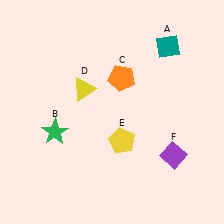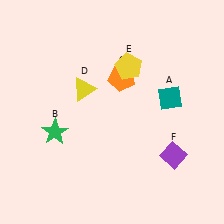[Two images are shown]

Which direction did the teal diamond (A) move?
The teal diamond (A) moved down.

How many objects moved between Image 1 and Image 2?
2 objects moved between the two images.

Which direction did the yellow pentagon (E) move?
The yellow pentagon (E) moved up.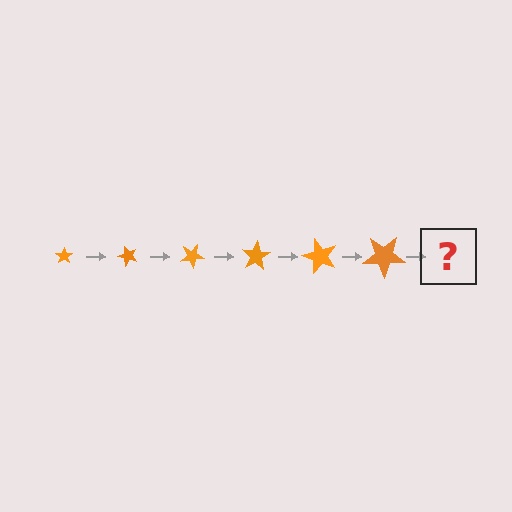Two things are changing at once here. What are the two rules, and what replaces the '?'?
The two rules are that the star grows larger each step and it rotates 50 degrees each step. The '?' should be a star, larger than the previous one and rotated 300 degrees from the start.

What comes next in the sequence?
The next element should be a star, larger than the previous one and rotated 300 degrees from the start.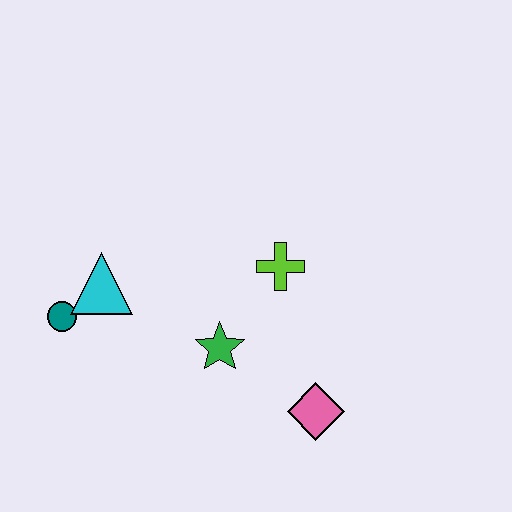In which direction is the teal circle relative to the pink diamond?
The teal circle is to the left of the pink diamond.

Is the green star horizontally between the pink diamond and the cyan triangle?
Yes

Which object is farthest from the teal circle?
The pink diamond is farthest from the teal circle.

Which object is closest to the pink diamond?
The green star is closest to the pink diamond.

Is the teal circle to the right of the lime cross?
No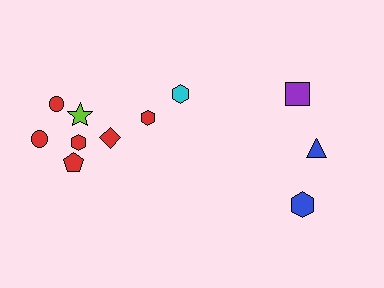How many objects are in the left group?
There are 8 objects.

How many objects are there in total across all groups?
There are 11 objects.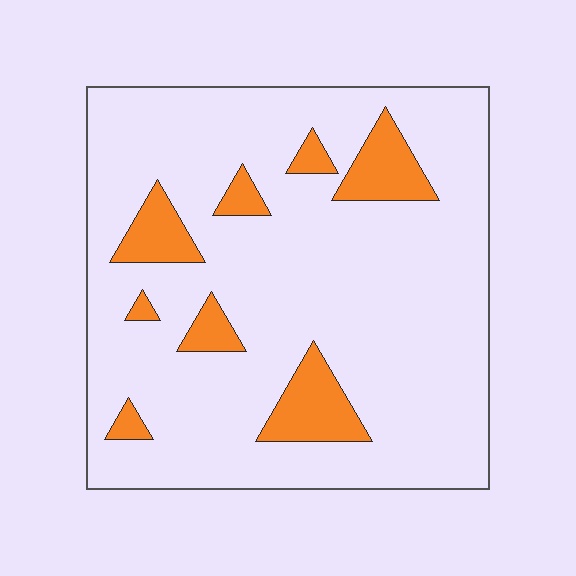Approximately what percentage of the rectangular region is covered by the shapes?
Approximately 15%.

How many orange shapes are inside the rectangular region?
8.